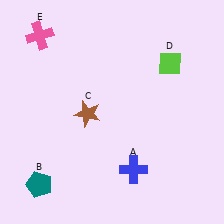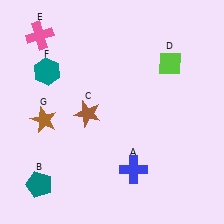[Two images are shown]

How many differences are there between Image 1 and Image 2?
There are 2 differences between the two images.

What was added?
A teal hexagon (F), a brown star (G) were added in Image 2.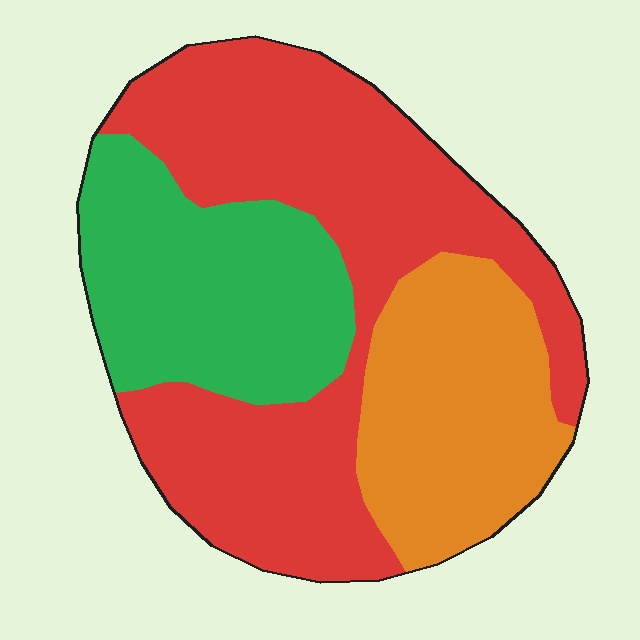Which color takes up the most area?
Red, at roughly 50%.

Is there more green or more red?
Red.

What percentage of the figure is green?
Green takes up about one quarter (1/4) of the figure.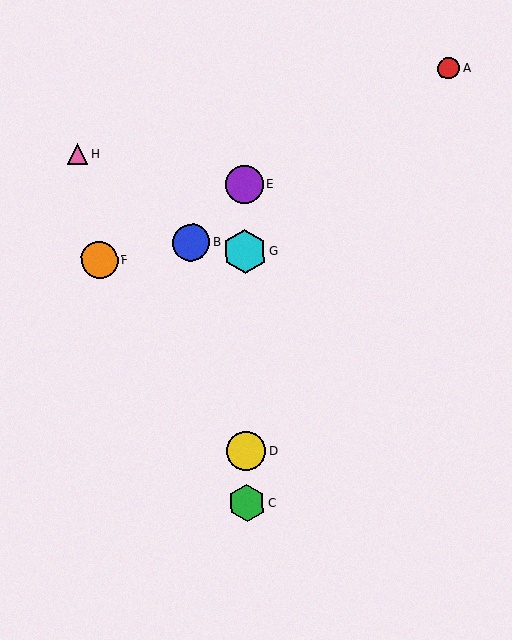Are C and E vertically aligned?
Yes, both are at x≈247.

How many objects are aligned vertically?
4 objects (C, D, E, G) are aligned vertically.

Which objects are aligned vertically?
Objects C, D, E, G are aligned vertically.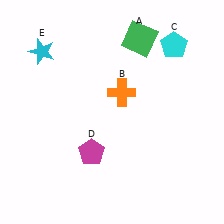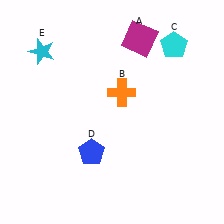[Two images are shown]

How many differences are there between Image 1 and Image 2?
There are 2 differences between the two images.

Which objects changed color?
A changed from green to magenta. D changed from magenta to blue.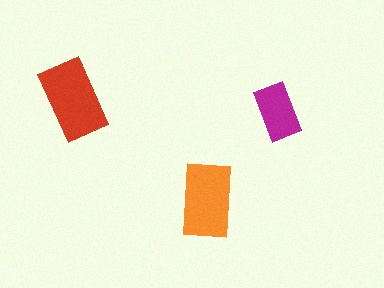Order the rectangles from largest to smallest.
the red one, the orange one, the magenta one.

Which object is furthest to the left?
The red rectangle is leftmost.